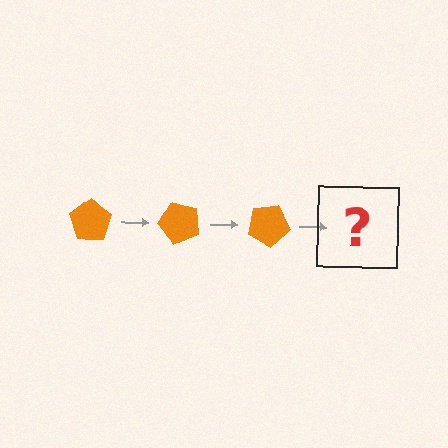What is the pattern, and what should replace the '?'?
The pattern is that the pentagon rotates 50 degrees each step. The '?' should be an orange pentagon rotated 150 degrees.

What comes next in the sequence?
The next element should be an orange pentagon rotated 150 degrees.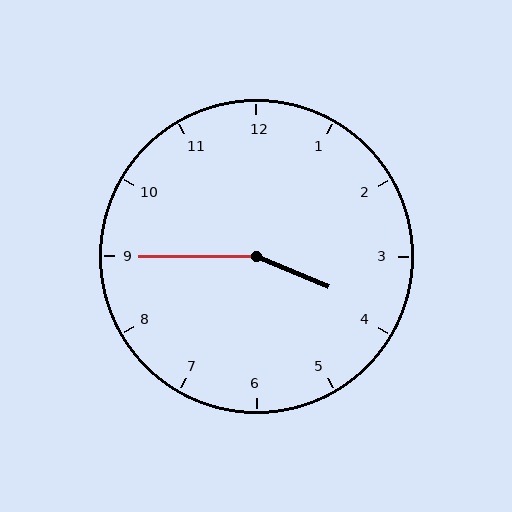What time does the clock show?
3:45.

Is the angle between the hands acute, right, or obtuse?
It is obtuse.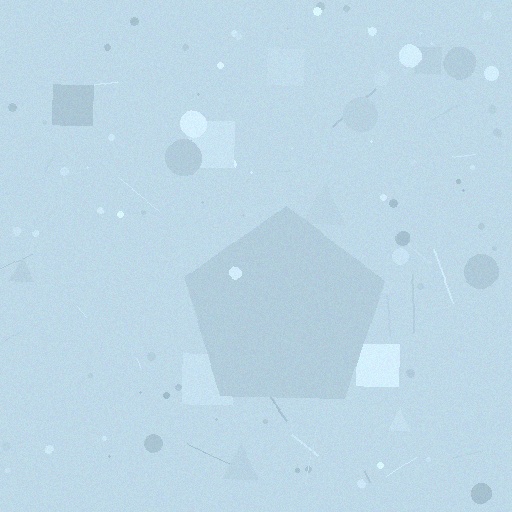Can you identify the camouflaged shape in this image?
The camouflaged shape is a pentagon.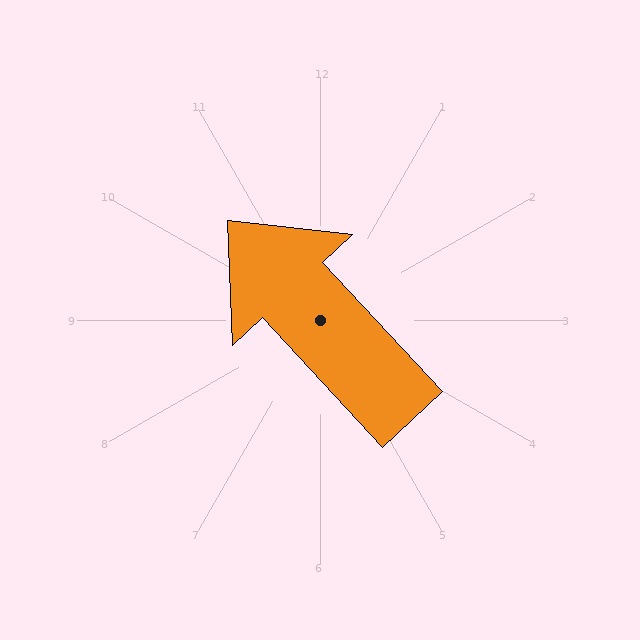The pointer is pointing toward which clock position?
Roughly 11 o'clock.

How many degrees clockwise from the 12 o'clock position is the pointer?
Approximately 317 degrees.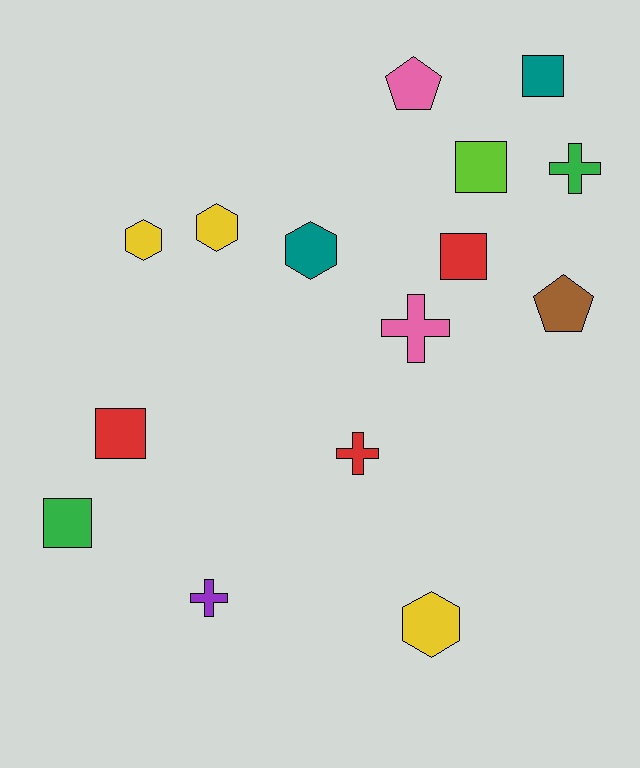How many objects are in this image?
There are 15 objects.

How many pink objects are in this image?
There are 2 pink objects.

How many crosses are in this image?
There are 4 crosses.